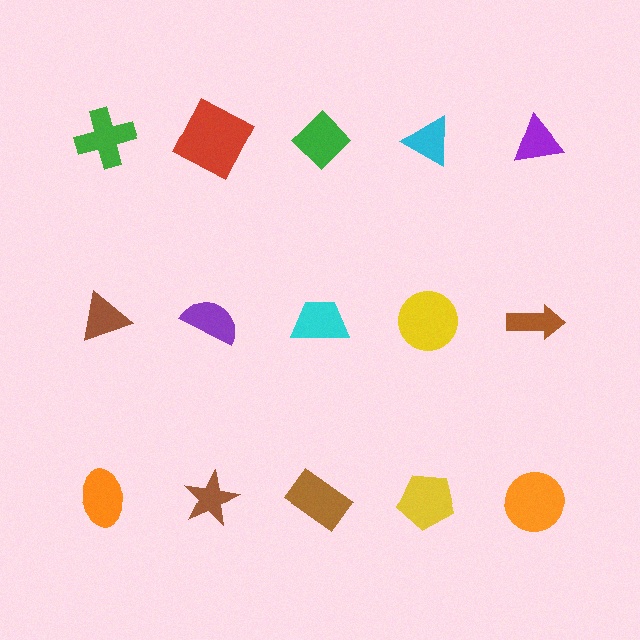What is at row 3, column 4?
A yellow pentagon.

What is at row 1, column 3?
A green diamond.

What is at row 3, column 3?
A brown rectangle.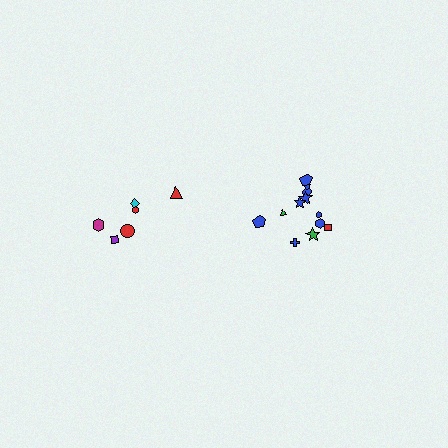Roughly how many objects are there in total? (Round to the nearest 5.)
Roughly 20 objects in total.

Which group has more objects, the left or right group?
The right group.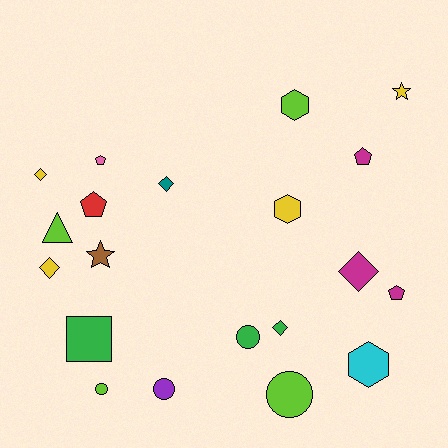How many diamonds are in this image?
There are 5 diamonds.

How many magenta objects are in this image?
There are 3 magenta objects.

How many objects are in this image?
There are 20 objects.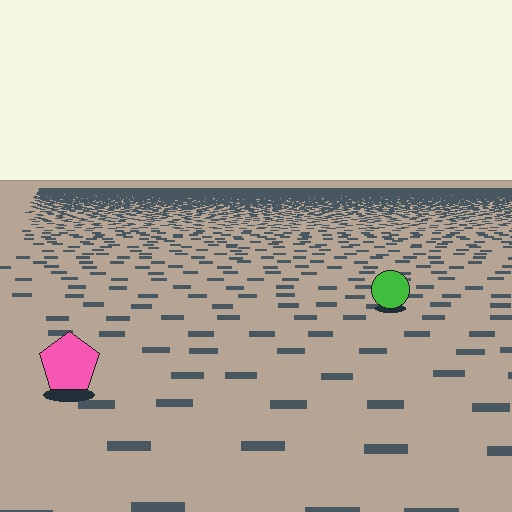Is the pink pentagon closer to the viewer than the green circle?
Yes. The pink pentagon is closer — you can tell from the texture gradient: the ground texture is coarser near it.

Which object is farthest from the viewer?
The green circle is farthest from the viewer. It appears smaller and the ground texture around it is denser.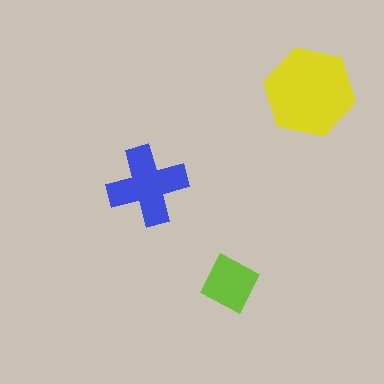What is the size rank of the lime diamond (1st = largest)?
3rd.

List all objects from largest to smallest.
The yellow hexagon, the blue cross, the lime diamond.